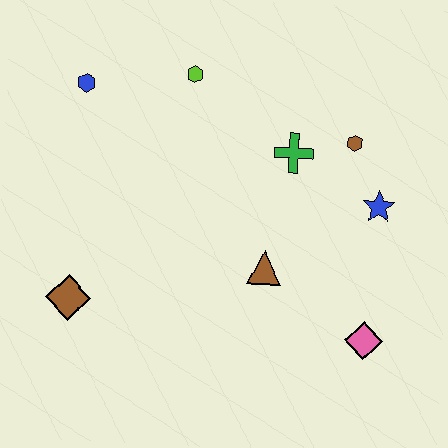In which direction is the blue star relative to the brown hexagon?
The blue star is below the brown hexagon.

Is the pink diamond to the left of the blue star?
Yes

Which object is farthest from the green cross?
The brown diamond is farthest from the green cross.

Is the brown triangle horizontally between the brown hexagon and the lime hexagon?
Yes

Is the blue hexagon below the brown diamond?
No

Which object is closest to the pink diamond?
The brown triangle is closest to the pink diamond.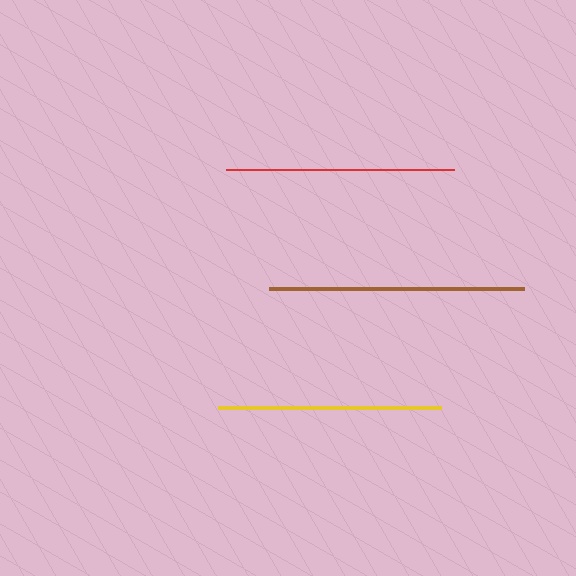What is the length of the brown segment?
The brown segment is approximately 255 pixels long.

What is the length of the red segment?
The red segment is approximately 229 pixels long.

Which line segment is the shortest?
The yellow line is the shortest at approximately 223 pixels.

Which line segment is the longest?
The brown line is the longest at approximately 255 pixels.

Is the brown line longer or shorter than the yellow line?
The brown line is longer than the yellow line.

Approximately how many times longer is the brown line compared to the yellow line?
The brown line is approximately 1.1 times the length of the yellow line.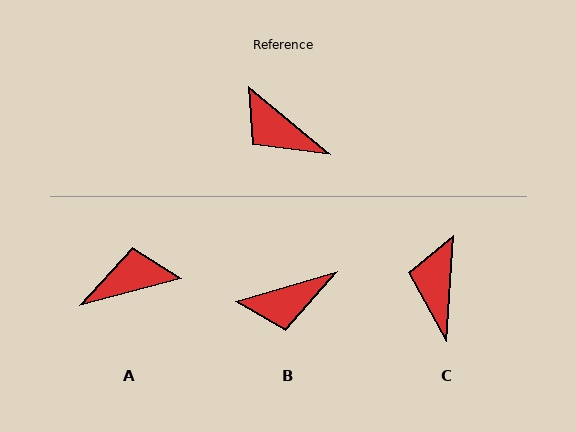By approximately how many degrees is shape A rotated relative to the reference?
Approximately 125 degrees clockwise.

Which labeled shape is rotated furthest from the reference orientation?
A, about 125 degrees away.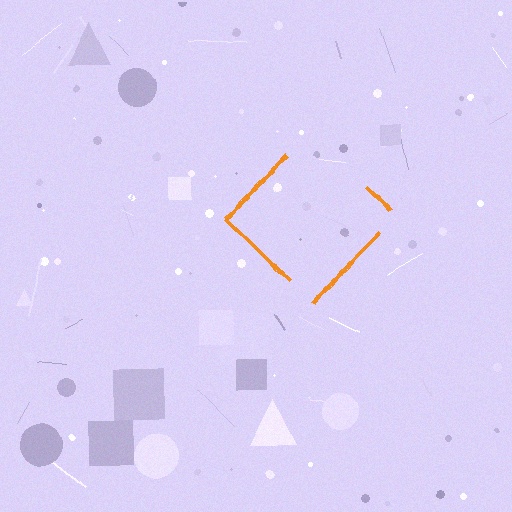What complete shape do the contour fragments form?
The contour fragments form a diamond.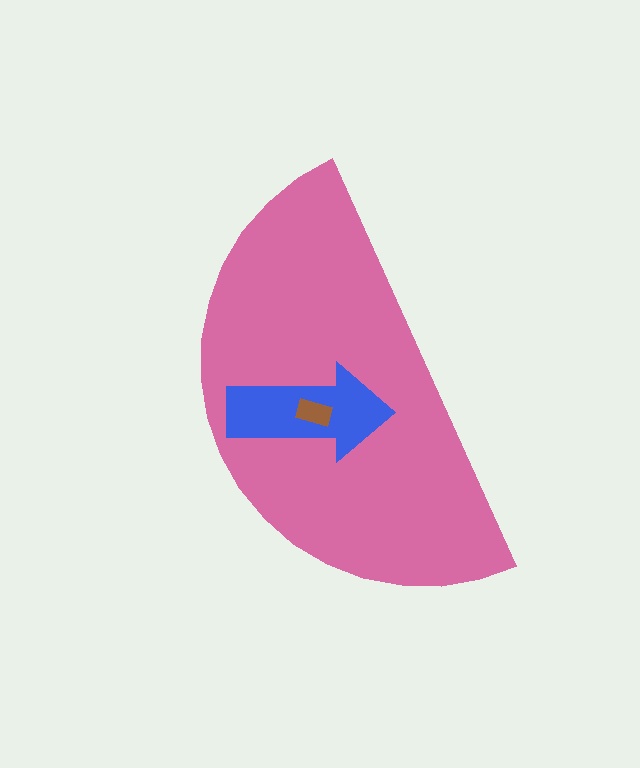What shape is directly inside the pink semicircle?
The blue arrow.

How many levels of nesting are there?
3.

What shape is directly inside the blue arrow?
The brown rectangle.